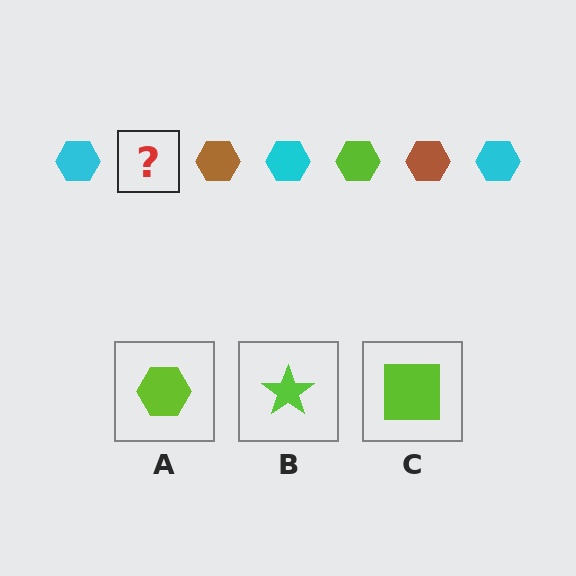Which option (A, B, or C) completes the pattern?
A.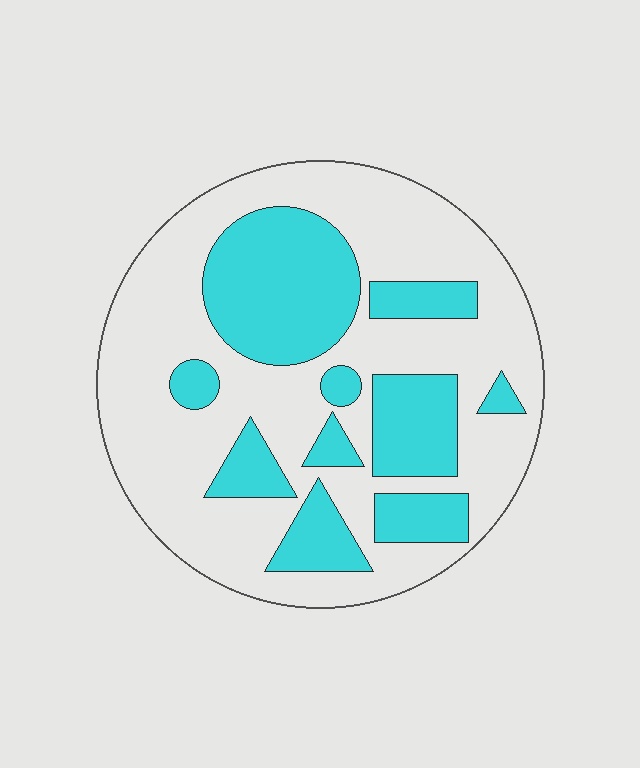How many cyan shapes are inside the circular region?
10.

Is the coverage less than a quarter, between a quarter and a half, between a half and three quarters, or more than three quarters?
Between a quarter and a half.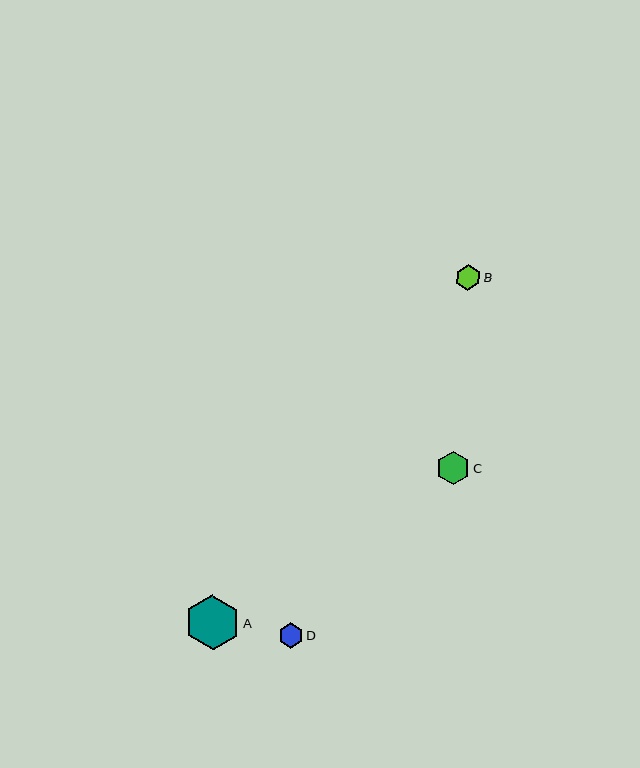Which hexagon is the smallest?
Hexagon D is the smallest with a size of approximately 25 pixels.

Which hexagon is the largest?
Hexagon A is the largest with a size of approximately 56 pixels.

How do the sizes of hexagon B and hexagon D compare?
Hexagon B and hexagon D are approximately the same size.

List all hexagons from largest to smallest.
From largest to smallest: A, C, B, D.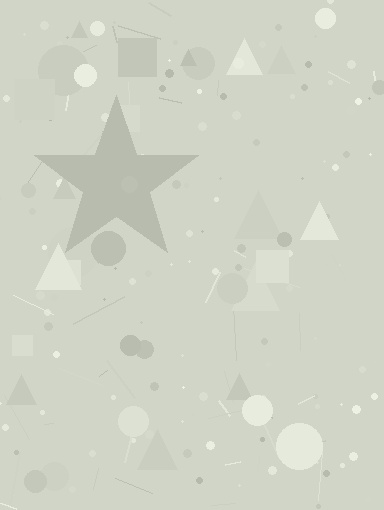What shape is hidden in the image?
A star is hidden in the image.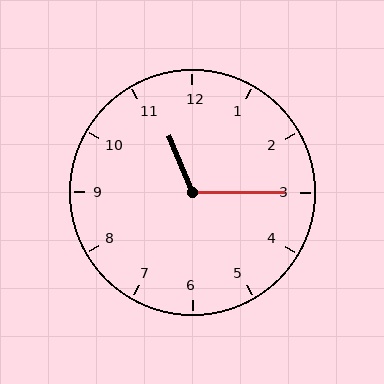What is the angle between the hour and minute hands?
Approximately 112 degrees.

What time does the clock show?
11:15.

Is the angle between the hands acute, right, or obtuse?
It is obtuse.